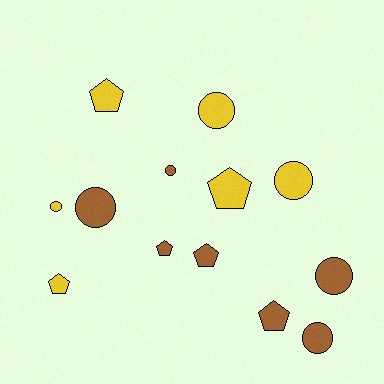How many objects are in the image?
There are 13 objects.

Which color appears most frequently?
Brown, with 7 objects.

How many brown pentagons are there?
There are 3 brown pentagons.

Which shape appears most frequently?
Circle, with 7 objects.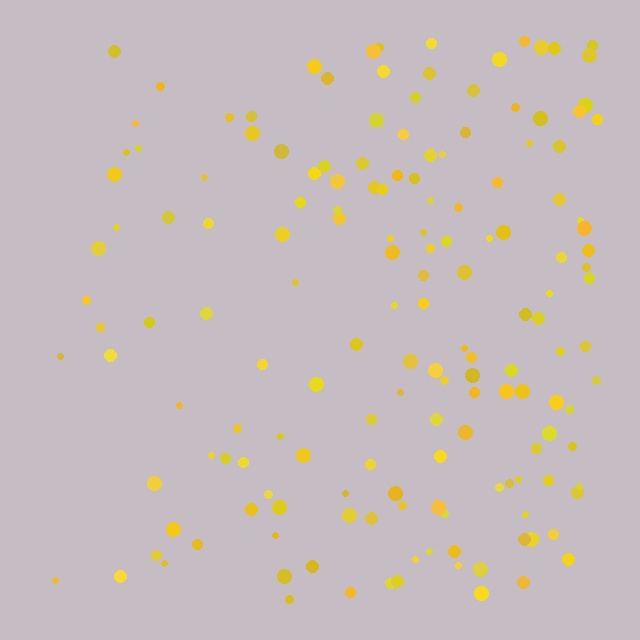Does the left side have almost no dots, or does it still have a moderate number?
Still a moderate number, just noticeably fewer than the right.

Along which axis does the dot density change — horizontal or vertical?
Horizontal.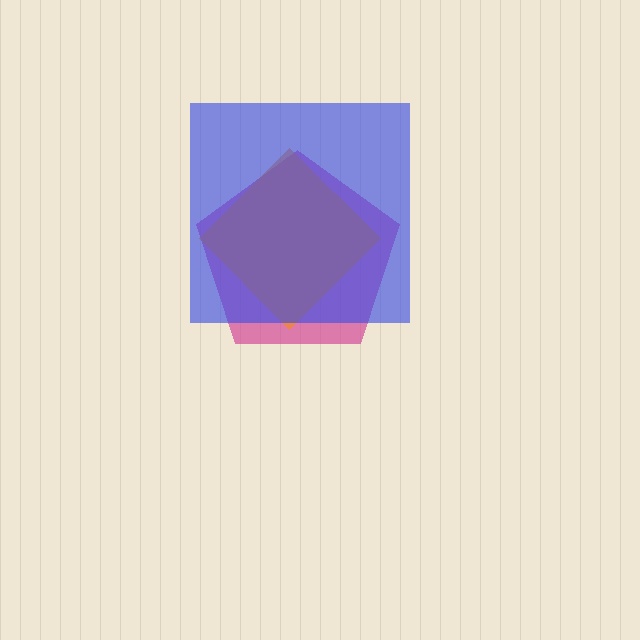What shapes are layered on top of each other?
The layered shapes are: a magenta pentagon, an orange diamond, a blue square.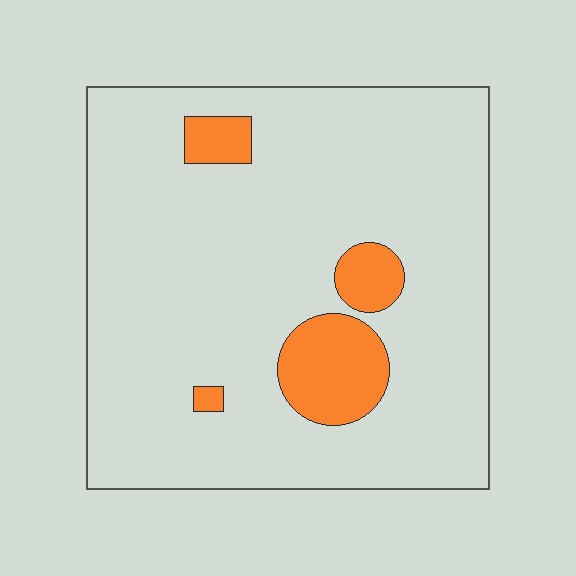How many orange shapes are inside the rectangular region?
4.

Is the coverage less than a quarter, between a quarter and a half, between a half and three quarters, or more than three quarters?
Less than a quarter.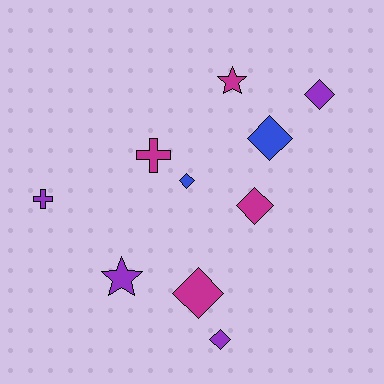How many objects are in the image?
There are 10 objects.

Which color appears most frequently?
Magenta, with 4 objects.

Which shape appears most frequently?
Diamond, with 6 objects.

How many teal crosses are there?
There are no teal crosses.